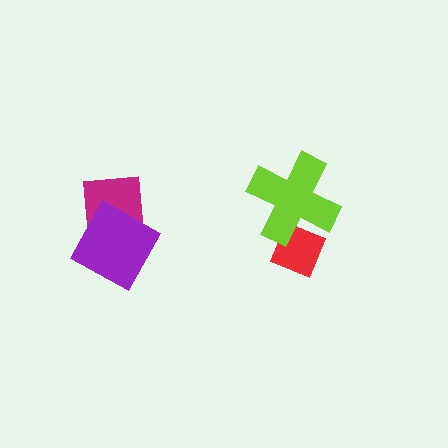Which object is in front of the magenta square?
The purple square is in front of the magenta square.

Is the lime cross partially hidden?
No, no other shape covers it.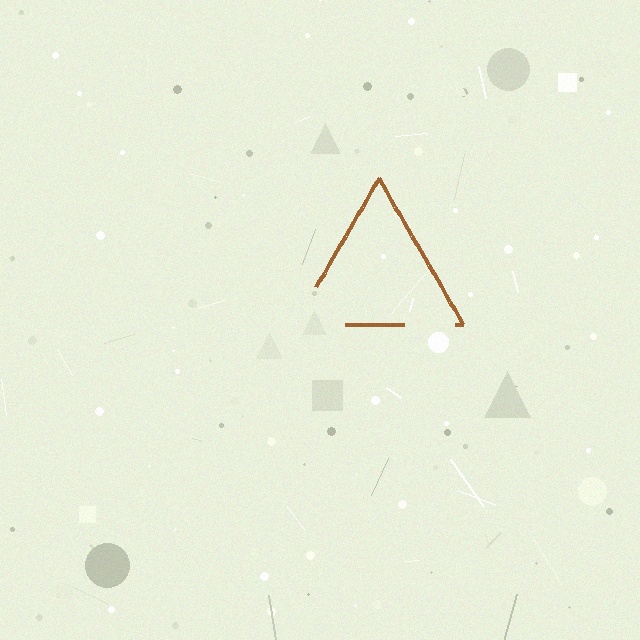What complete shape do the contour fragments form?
The contour fragments form a triangle.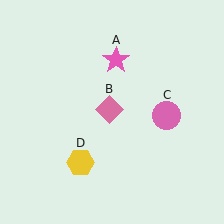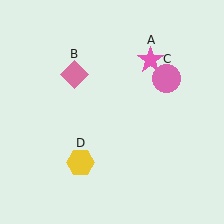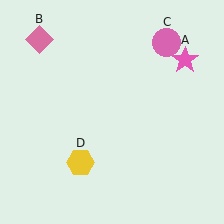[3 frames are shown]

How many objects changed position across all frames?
3 objects changed position: pink star (object A), pink diamond (object B), pink circle (object C).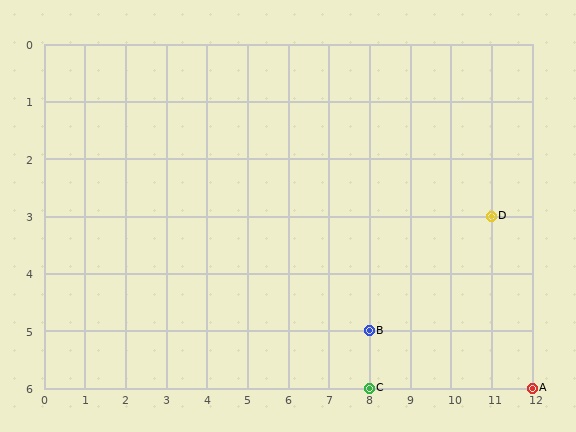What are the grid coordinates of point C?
Point C is at grid coordinates (8, 6).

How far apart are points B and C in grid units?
Points B and C are 1 row apart.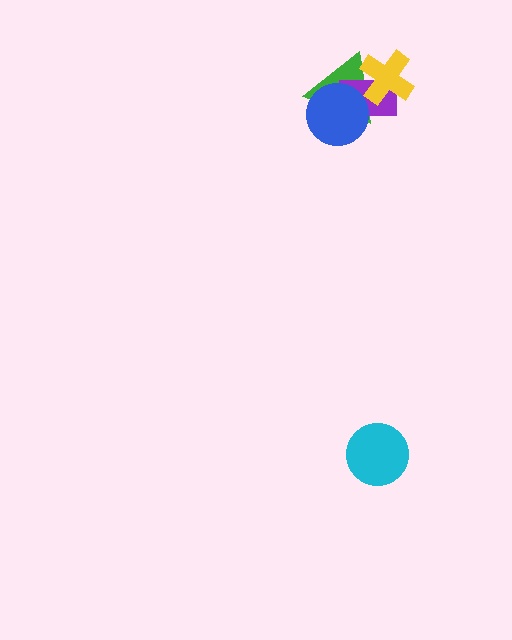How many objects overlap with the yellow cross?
2 objects overlap with the yellow cross.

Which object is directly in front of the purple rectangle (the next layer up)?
The yellow cross is directly in front of the purple rectangle.